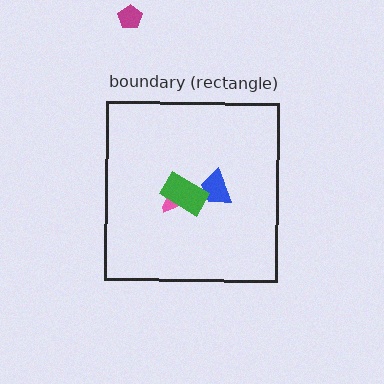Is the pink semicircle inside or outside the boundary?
Inside.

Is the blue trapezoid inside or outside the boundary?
Inside.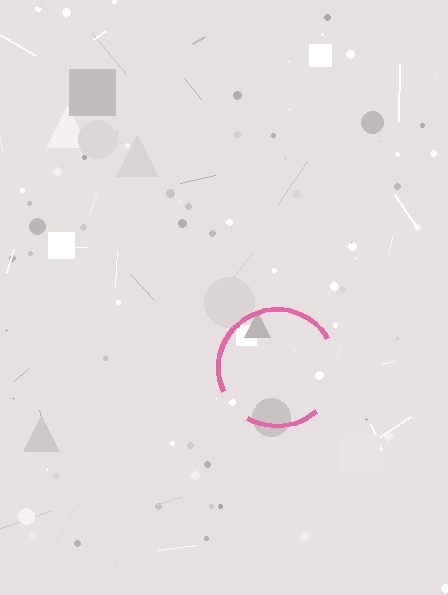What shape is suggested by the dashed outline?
The dashed outline suggests a circle.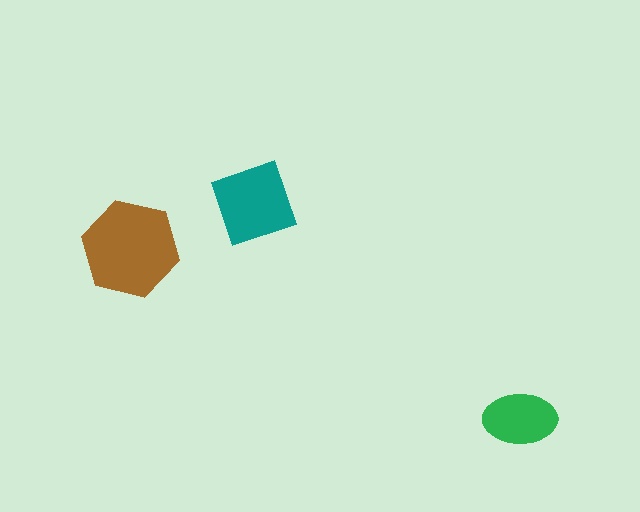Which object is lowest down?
The green ellipse is bottommost.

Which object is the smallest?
The green ellipse.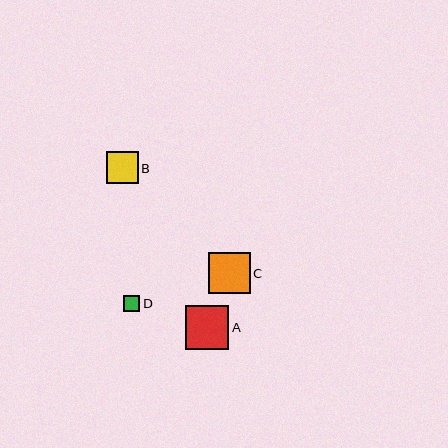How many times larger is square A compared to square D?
Square A is approximately 2.7 times the size of square D.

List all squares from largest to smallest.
From largest to smallest: A, C, B, D.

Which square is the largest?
Square A is the largest with a size of approximately 43 pixels.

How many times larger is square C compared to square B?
Square C is approximately 1.3 times the size of square B.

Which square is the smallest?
Square D is the smallest with a size of approximately 16 pixels.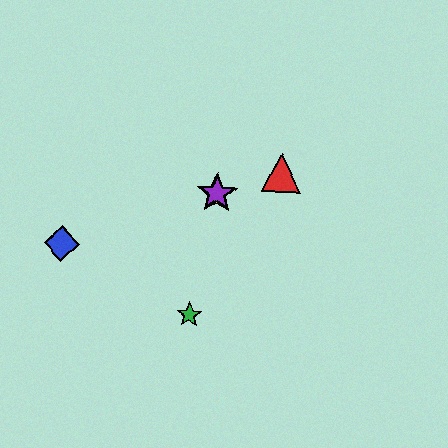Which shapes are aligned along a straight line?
The red triangle, the blue diamond, the yellow star, the purple star are aligned along a straight line.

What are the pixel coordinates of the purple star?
The purple star is at (217, 193).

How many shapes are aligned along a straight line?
4 shapes (the red triangle, the blue diamond, the yellow star, the purple star) are aligned along a straight line.